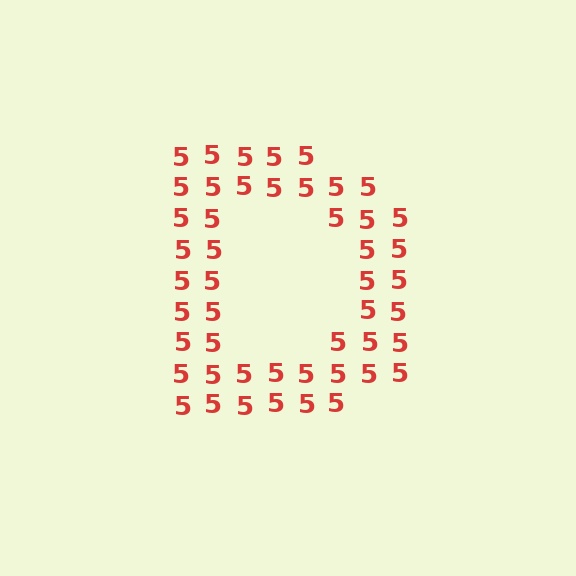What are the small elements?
The small elements are digit 5's.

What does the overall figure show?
The overall figure shows the letter D.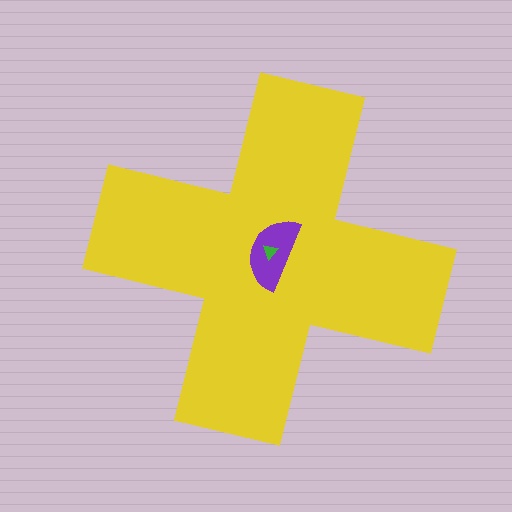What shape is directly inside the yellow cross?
The purple semicircle.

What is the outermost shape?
The yellow cross.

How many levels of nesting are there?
3.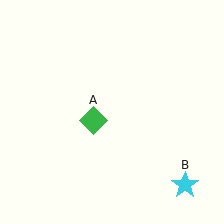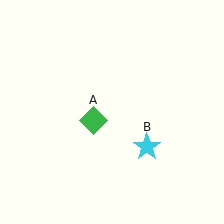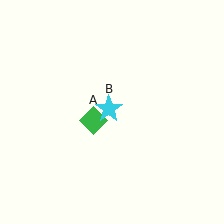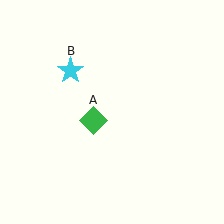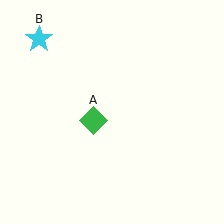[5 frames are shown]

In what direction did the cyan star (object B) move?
The cyan star (object B) moved up and to the left.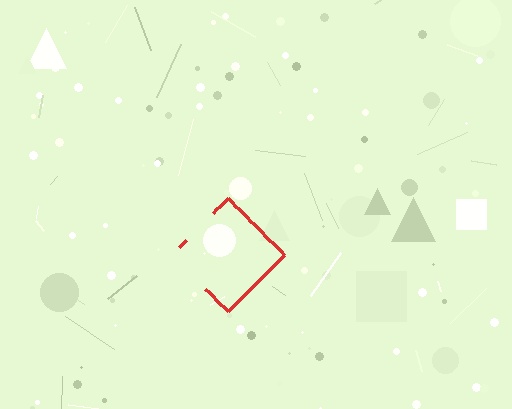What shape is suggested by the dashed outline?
The dashed outline suggests a diamond.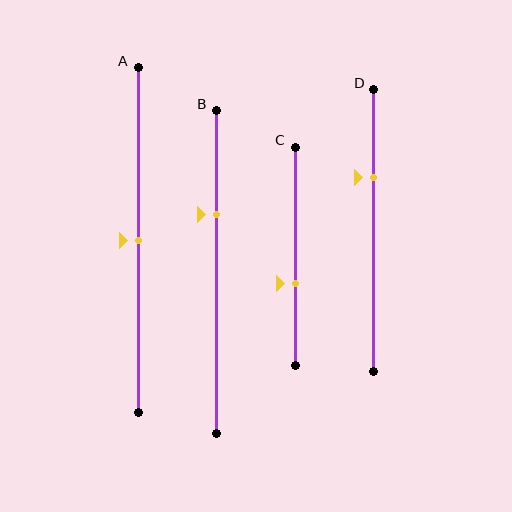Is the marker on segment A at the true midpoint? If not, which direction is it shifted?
Yes, the marker on segment A is at the true midpoint.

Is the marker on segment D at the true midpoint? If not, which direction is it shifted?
No, the marker on segment D is shifted upward by about 19% of the segment length.